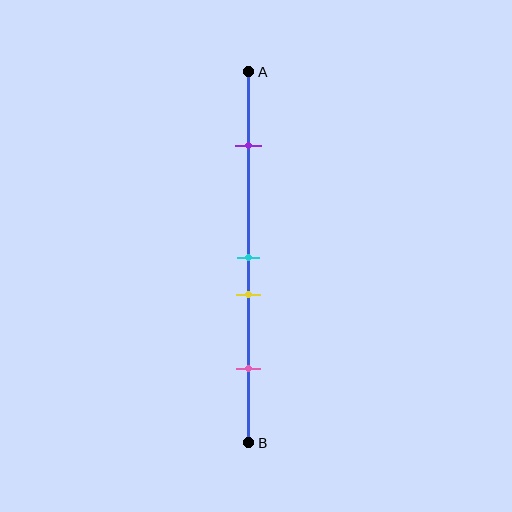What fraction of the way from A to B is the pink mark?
The pink mark is approximately 80% (0.8) of the way from A to B.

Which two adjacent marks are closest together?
The cyan and yellow marks are the closest adjacent pair.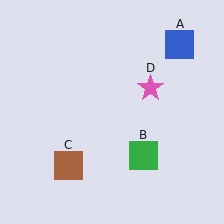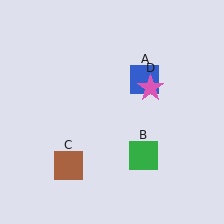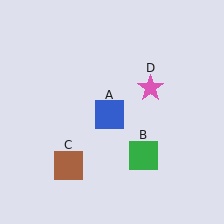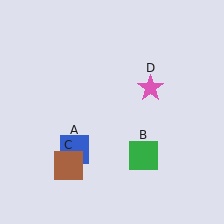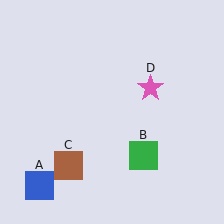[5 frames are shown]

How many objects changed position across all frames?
1 object changed position: blue square (object A).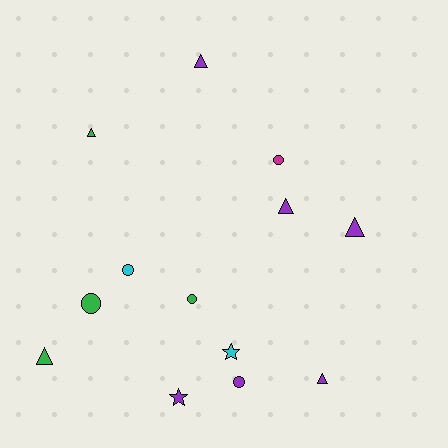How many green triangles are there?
There are 2 green triangles.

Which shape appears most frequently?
Triangle, with 6 objects.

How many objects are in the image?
There are 13 objects.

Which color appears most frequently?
Purple, with 6 objects.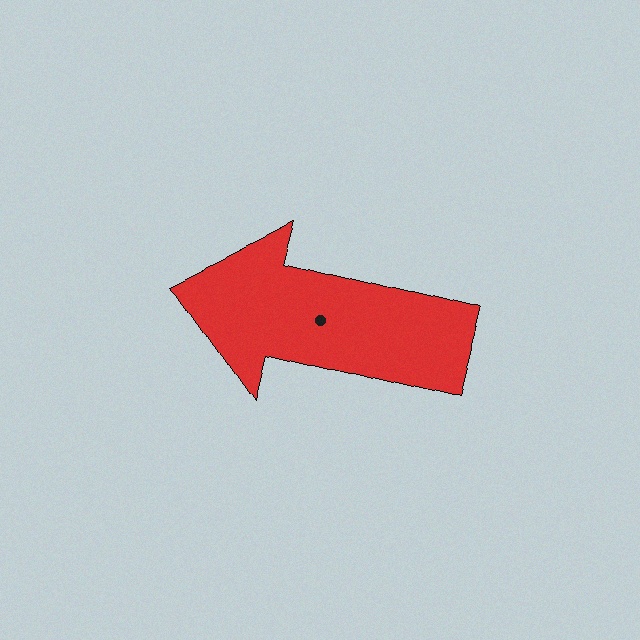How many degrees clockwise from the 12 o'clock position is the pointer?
Approximately 284 degrees.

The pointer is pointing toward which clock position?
Roughly 9 o'clock.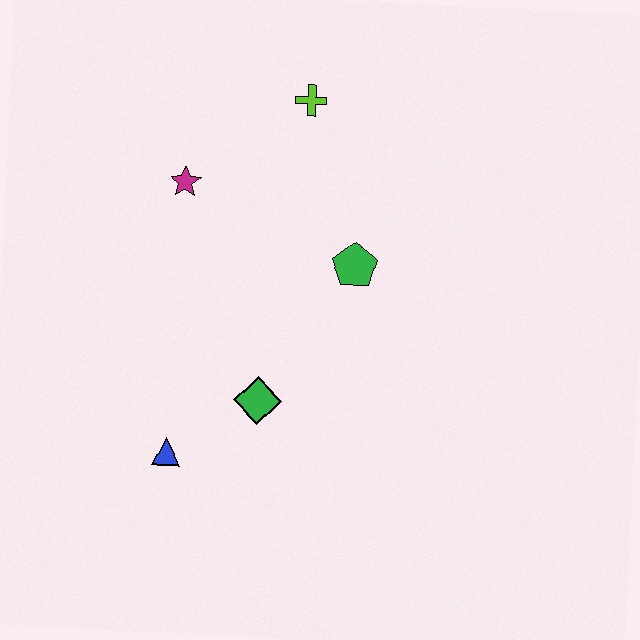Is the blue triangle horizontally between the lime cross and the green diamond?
No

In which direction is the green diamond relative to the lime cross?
The green diamond is below the lime cross.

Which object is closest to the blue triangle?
The green diamond is closest to the blue triangle.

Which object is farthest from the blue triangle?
The lime cross is farthest from the blue triangle.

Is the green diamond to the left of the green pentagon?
Yes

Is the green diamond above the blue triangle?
Yes